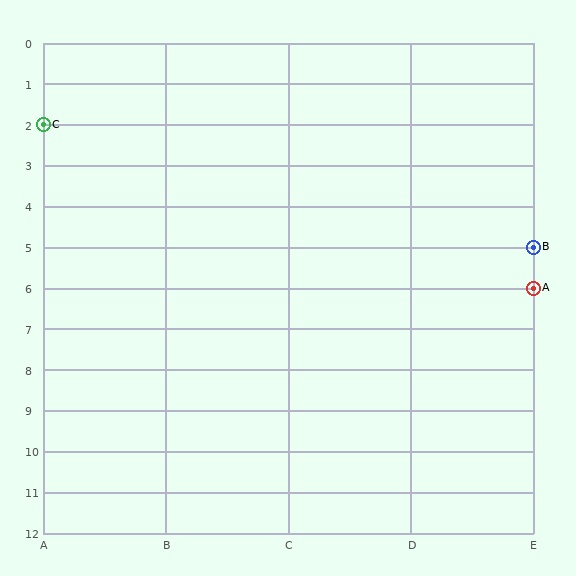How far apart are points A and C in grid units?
Points A and C are 4 columns and 4 rows apart (about 5.7 grid units diagonally).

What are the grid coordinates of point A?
Point A is at grid coordinates (E, 6).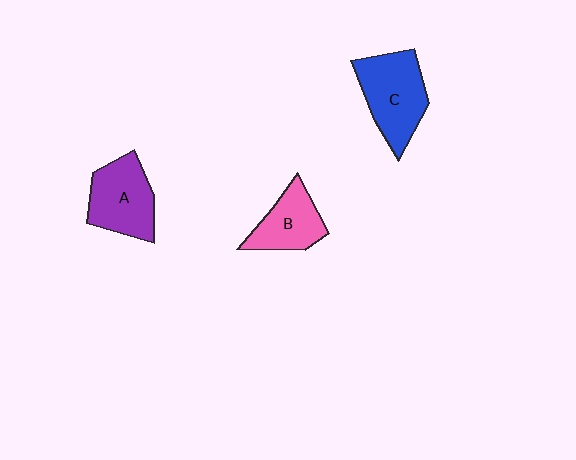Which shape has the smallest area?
Shape B (pink).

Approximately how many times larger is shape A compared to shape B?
Approximately 1.3 times.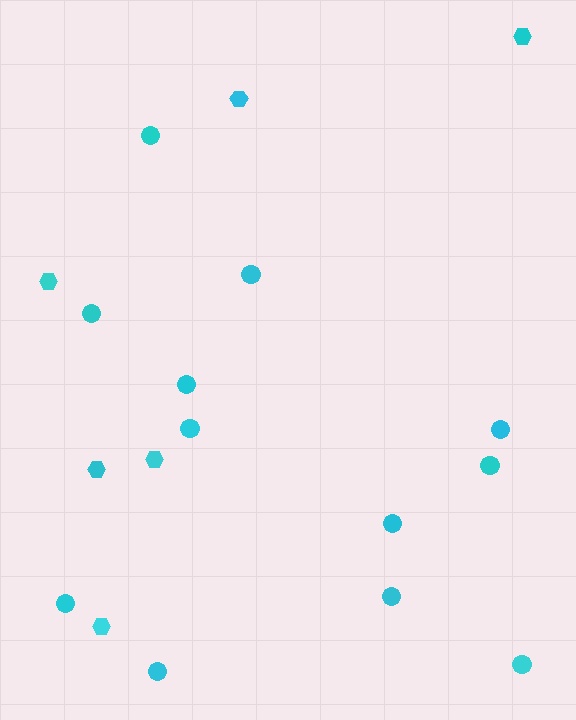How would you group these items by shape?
There are 2 groups: one group of circles (12) and one group of hexagons (6).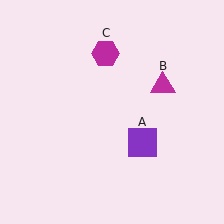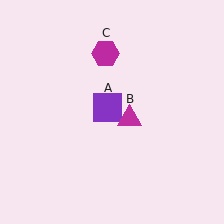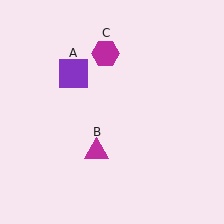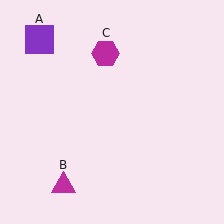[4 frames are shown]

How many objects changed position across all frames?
2 objects changed position: purple square (object A), magenta triangle (object B).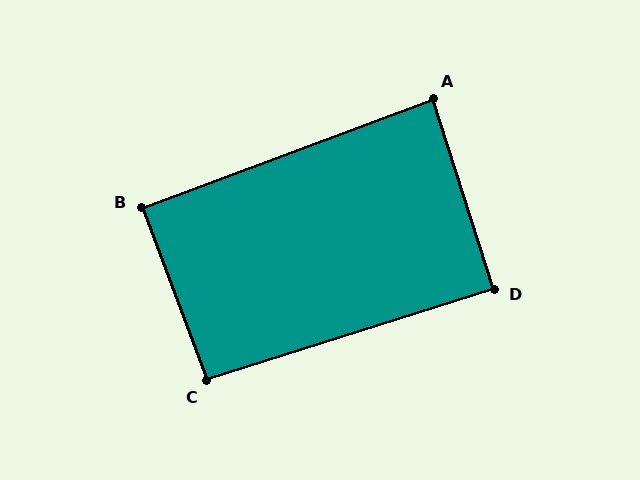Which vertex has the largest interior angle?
C, at approximately 93 degrees.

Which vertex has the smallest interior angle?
A, at approximately 87 degrees.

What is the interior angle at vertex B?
Approximately 90 degrees (approximately right).